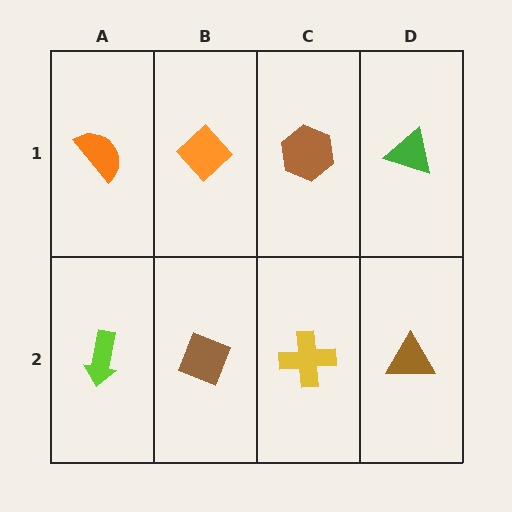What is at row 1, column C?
A brown hexagon.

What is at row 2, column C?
A yellow cross.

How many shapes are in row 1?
4 shapes.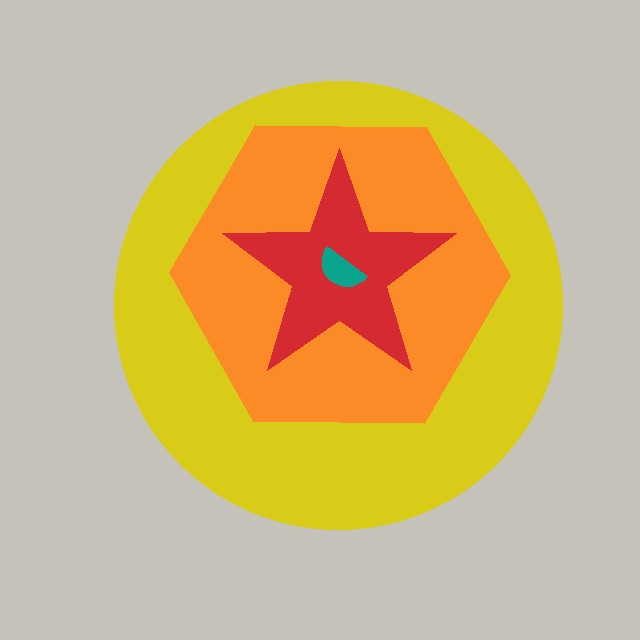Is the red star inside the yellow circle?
Yes.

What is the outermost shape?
The yellow circle.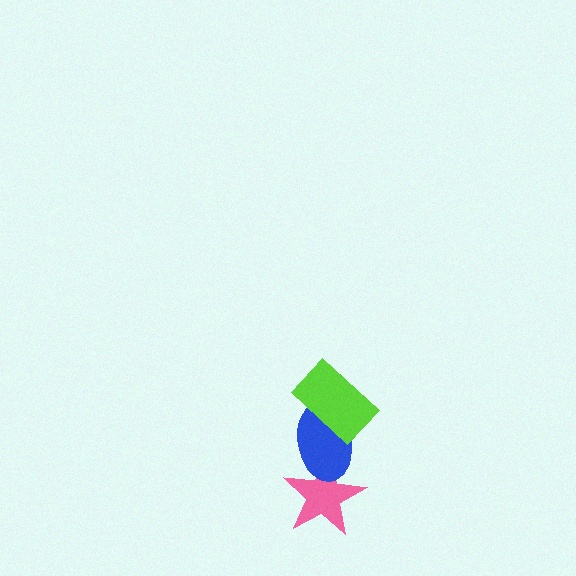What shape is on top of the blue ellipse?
The lime rectangle is on top of the blue ellipse.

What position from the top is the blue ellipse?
The blue ellipse is 2nd from the top.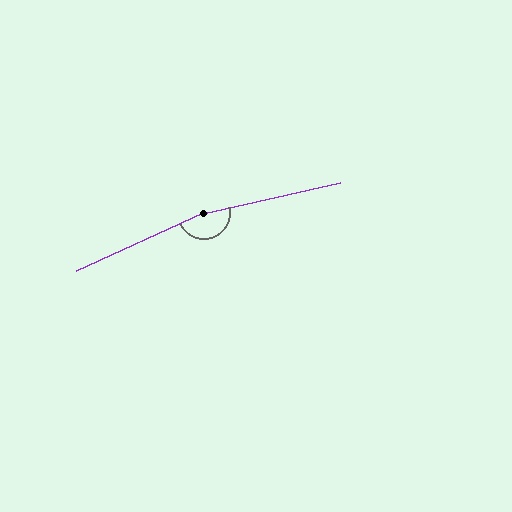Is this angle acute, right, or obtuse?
It is obtuse.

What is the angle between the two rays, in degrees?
Approximately 168 degrees.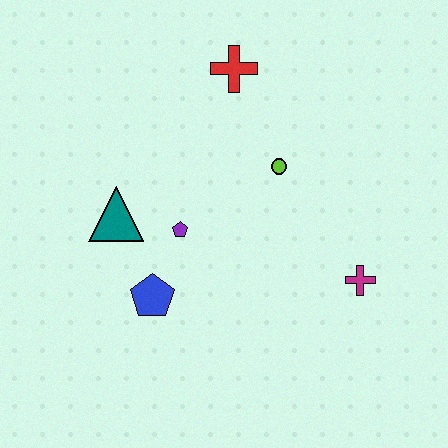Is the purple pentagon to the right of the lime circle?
No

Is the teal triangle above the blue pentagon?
Yes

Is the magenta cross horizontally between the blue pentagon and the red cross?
No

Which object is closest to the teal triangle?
The purple pentagon is closest to the teal triangle.